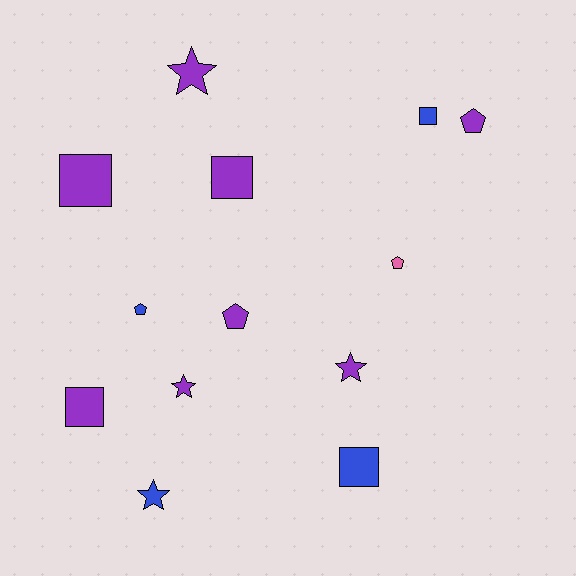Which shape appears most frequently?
Square, with 5 objects.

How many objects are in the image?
There are 13 objects.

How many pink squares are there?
There are no pink squares.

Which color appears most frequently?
Purple, with 8 objects.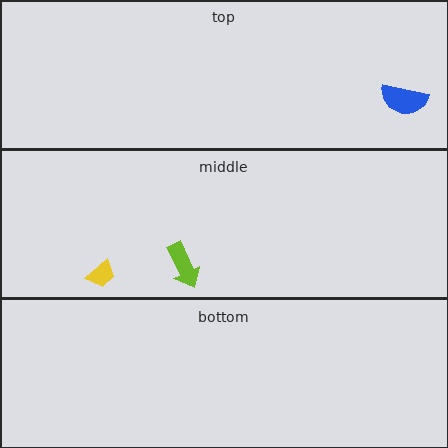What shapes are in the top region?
The blue semicircle.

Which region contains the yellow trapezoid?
The middle region.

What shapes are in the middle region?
The yellow trapezoid, the lime arrow.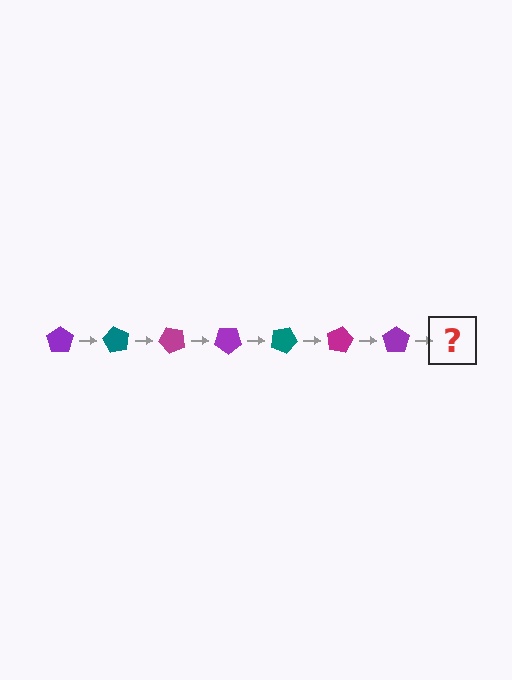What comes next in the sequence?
The next element should be a teal pentagon, rotated 420 degrees from the start.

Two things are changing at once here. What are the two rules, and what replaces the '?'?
The two rules are that it rotates 60 degrees each step and the color cycles through purple, teal, and magenta. The '?' should be a teal pentagon, rotated 420 degrees from the start.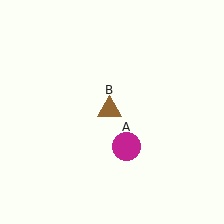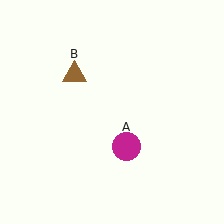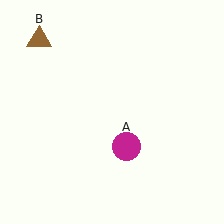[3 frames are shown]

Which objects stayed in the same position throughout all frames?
Magenta circle (object A) remained stationary.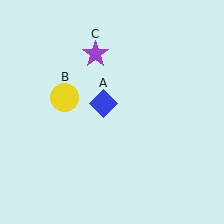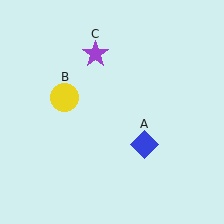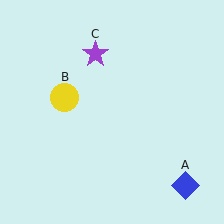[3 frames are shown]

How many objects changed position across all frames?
1 object changed position: blue diamond (object A).